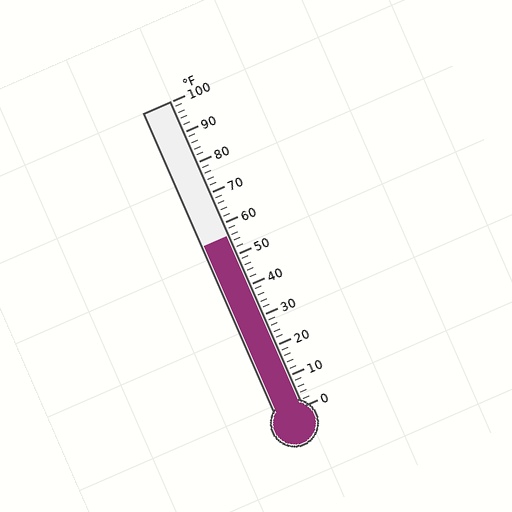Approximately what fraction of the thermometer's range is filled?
The thermometer is filled to approximately 55% of its range.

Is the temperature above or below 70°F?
The temperature is below 70°F.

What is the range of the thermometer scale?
The thermometer scale ranges from 0°F to 100°F.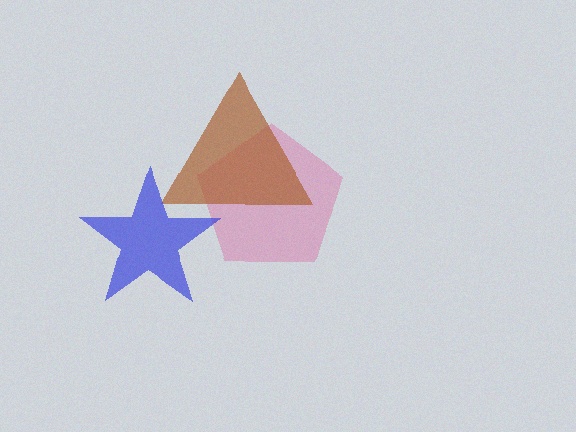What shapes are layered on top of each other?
The layered shapes are: a pink pentagon, a brown triangle, a blue star.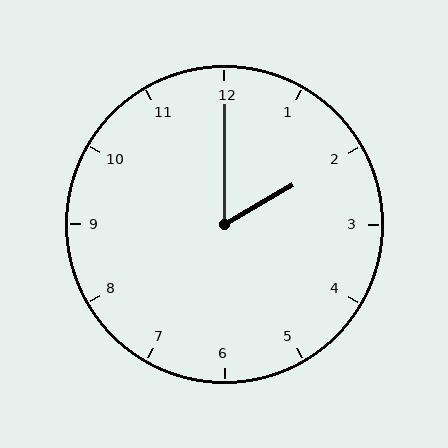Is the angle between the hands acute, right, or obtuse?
It is acute.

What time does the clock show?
2:00.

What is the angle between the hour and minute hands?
Approximately 60 degrees.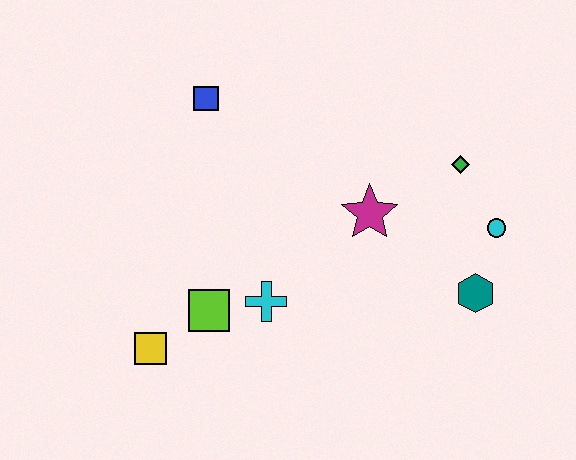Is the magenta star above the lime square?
Yes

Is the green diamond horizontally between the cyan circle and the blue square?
Yes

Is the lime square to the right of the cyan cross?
No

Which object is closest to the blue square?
The magenta star is closest to the blue square.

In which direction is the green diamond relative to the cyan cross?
The green diamond is to the right of the cyan cross.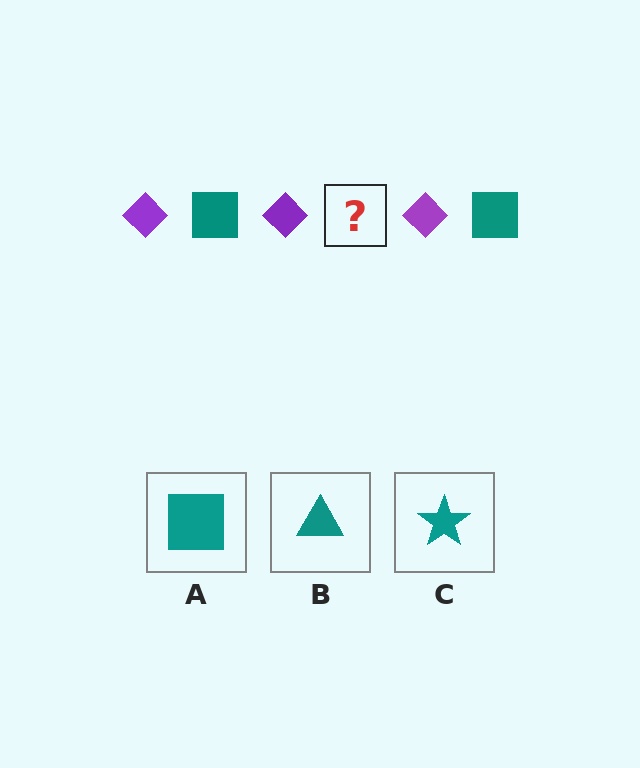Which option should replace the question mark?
Option A.